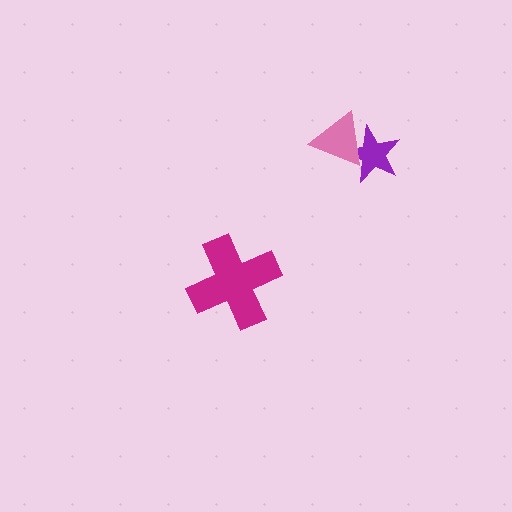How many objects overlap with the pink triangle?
1 object overlaps with the pink triangle.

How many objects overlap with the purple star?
1 object overlaps with the purple star.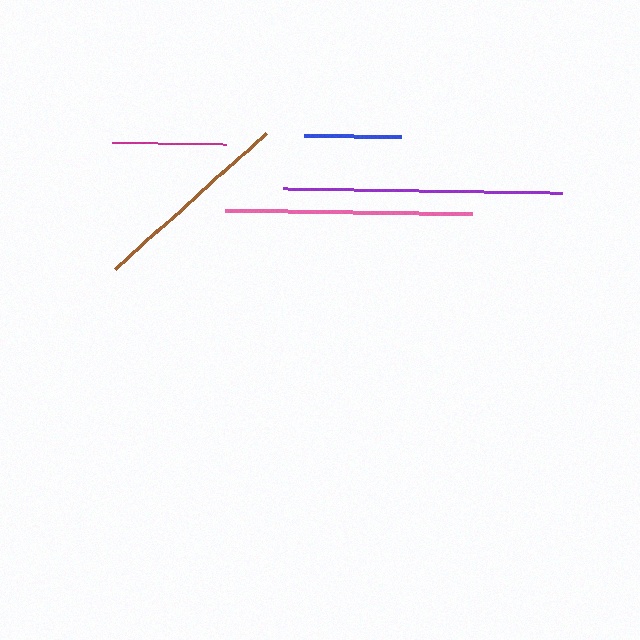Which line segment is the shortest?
The blue line is the shortest at approximately 98 pixels.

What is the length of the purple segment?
The purple segment is approximately 279 pixels long.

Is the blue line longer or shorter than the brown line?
The brown line is longer than the blue line.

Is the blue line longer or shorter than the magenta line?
The magenta line is longer than the blue line.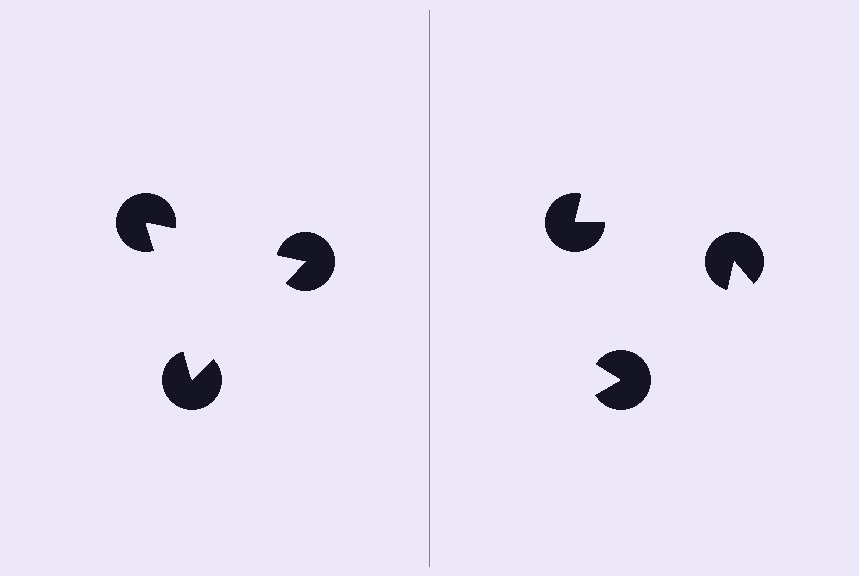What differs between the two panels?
The pac-man discs are positioned identically on both sides; only the wedge orientations differ. On the left they align to a triangle; on the right they are misaligned.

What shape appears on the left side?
An illusory triangle.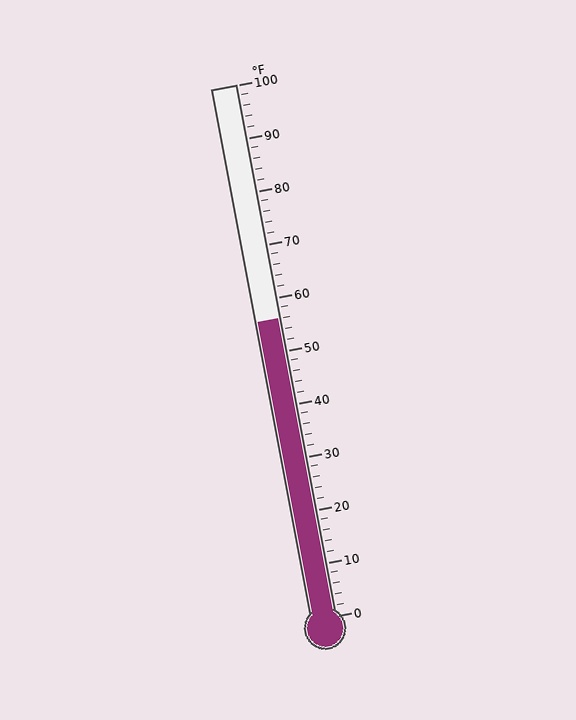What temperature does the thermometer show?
The thermometer shows approximately 56°F.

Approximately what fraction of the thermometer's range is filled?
The thermometer is filled to approximately 55% of its range.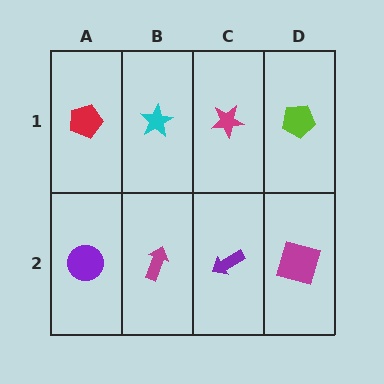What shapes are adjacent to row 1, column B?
A magenta arrow (row 2, column B), a red pentagon (row 1, column A), a magenta star (row 1, column C).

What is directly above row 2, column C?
A magenta star.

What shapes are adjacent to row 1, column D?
A magenta square (row 2, column D), a magenta star (row 1, column C).